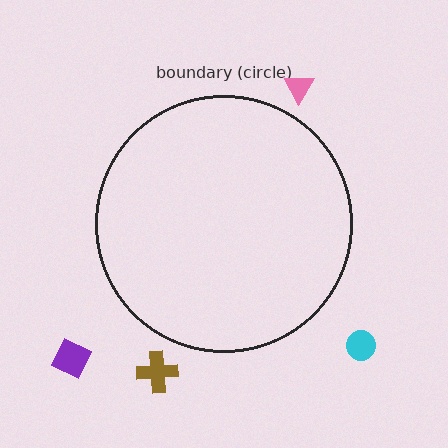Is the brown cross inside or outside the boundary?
Outside.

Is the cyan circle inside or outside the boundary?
Outside.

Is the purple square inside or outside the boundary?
Outside.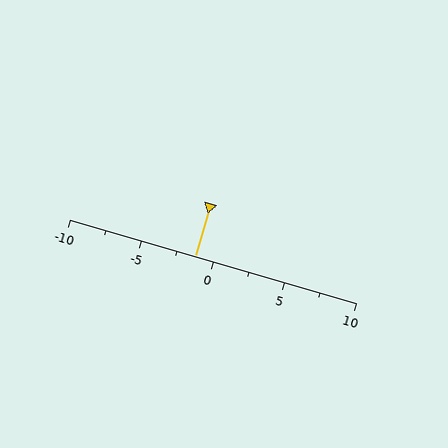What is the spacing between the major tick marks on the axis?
The major ticks are spaced 5 apart.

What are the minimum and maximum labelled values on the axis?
The axis runs from -10 to 10.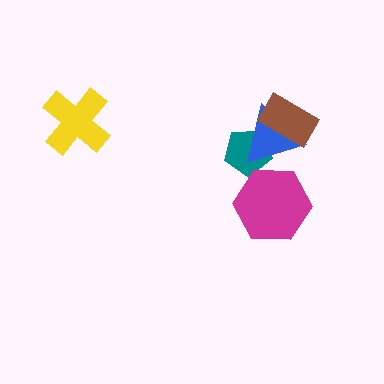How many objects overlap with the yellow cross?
0 objects overlap with the yellow cross.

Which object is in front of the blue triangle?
The brown rectangle is in front of the blue triangle.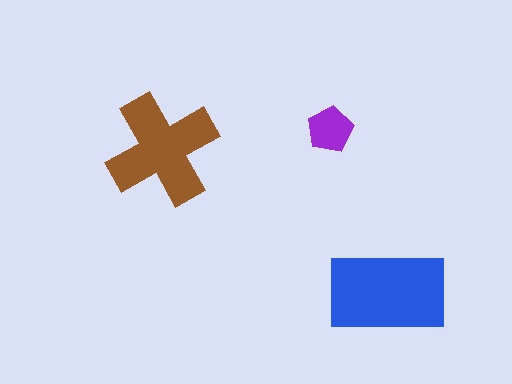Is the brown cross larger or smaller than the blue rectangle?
Smaller.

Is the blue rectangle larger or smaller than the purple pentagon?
Larger.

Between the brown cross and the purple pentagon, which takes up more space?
The brown cross.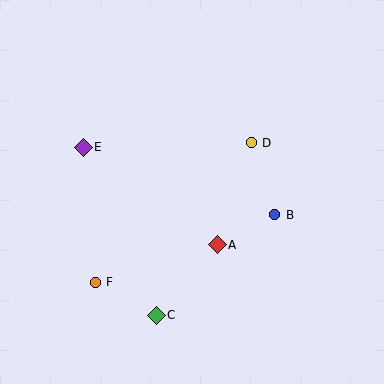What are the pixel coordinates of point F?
Point F is at (95, 282).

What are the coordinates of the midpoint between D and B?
The midpoint between D and B is at (263, 179).